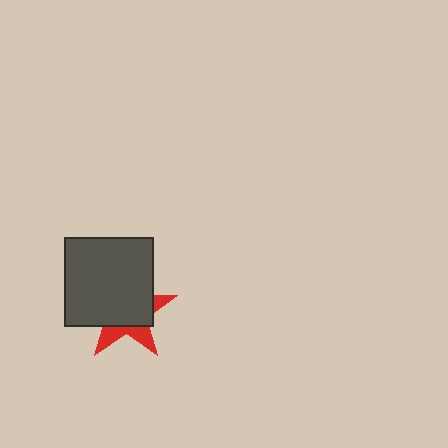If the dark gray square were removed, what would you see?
You would see the complete red star.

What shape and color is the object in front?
The object in front is a dark gray square.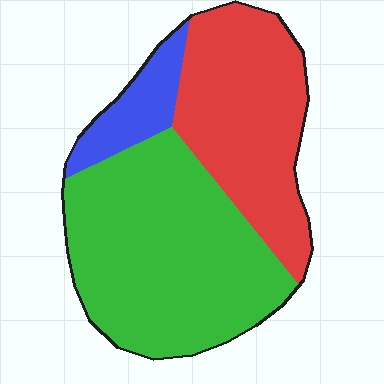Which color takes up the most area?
Green, at roughly 55%.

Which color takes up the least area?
Blue, at roughly 10%.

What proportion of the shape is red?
Red takes up about three eighths (3/8) of the shape.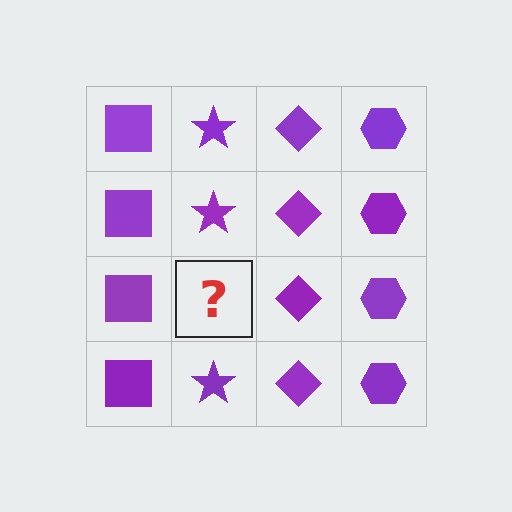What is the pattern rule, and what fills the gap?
The rule is that each column has a consistent shape. The gap should be filled with a purple star.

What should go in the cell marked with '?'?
The missing cell should contain a purple star.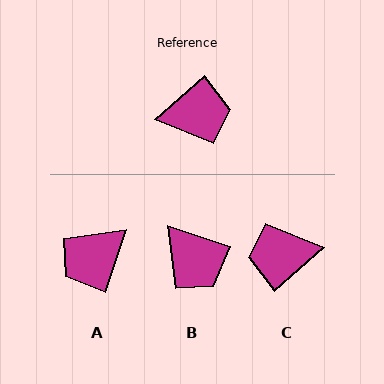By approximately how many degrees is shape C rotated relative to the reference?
Approximately 180 degrees clockwise.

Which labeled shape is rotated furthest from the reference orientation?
C, about 180 degrees away.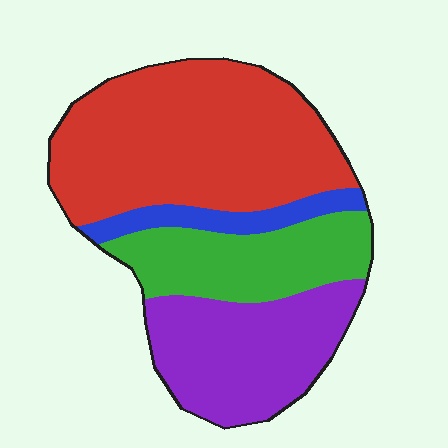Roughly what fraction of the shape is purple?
Purple covers around 25% of the shape.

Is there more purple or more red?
Red.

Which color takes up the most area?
Red, at roughly 45%.